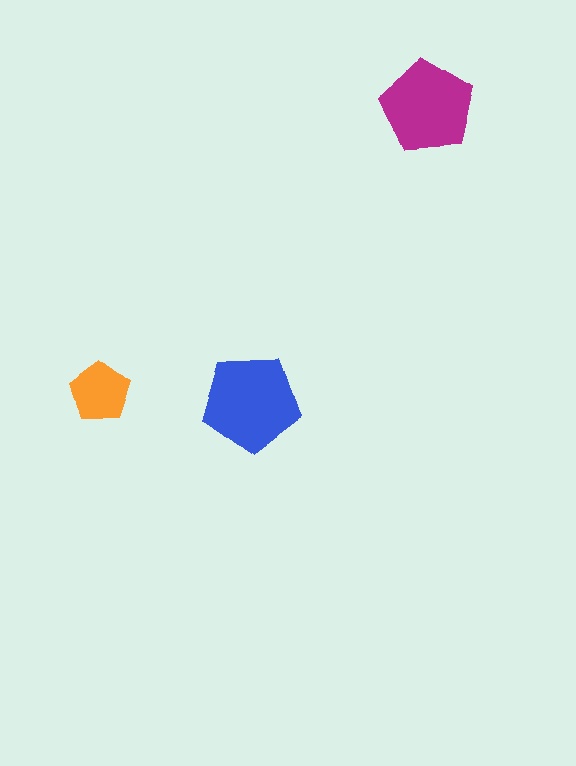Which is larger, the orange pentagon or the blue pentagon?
The blue one.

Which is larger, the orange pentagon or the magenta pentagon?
The magenta one.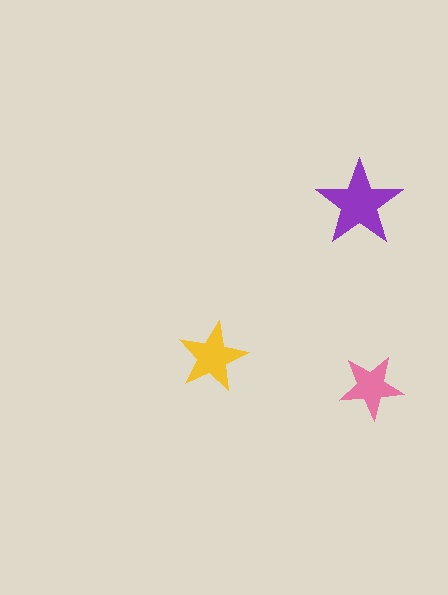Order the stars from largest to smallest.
the purple one, the yellow one, the pink one.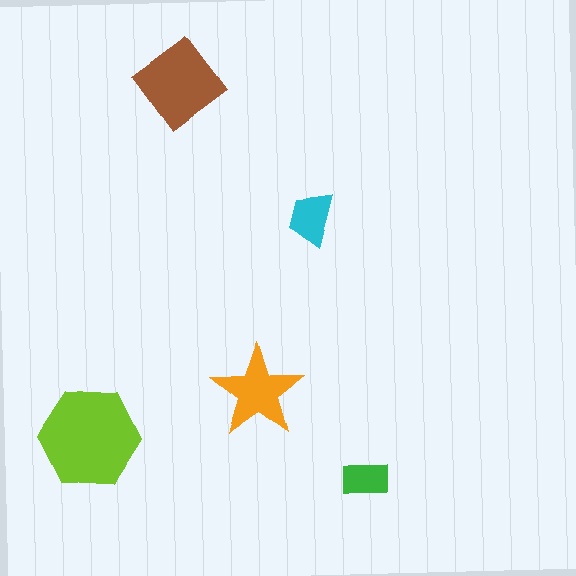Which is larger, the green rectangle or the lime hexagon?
The lime hexagon.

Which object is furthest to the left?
The lime hexagon is leftmost.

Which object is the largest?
The lime hexagon.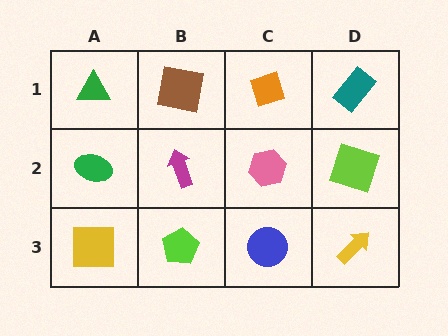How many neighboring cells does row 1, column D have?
2.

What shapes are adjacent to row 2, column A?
A green triangle (row 1, column A), a yellow square (row 3, column A), a magenta arrow (row 2, column B).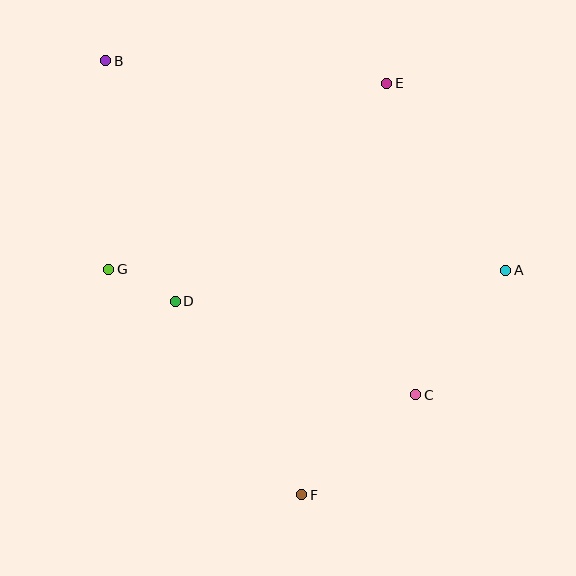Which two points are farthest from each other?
Points B and F are farthest from each other.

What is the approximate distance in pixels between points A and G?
The distance between A and G is approximately 397 pixels.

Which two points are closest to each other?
Points D and G are closest to each other.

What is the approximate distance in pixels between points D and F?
The distance between D and F is approximately 231 pixels.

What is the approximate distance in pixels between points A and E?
The distance between A and E is approximately 221 pixels.